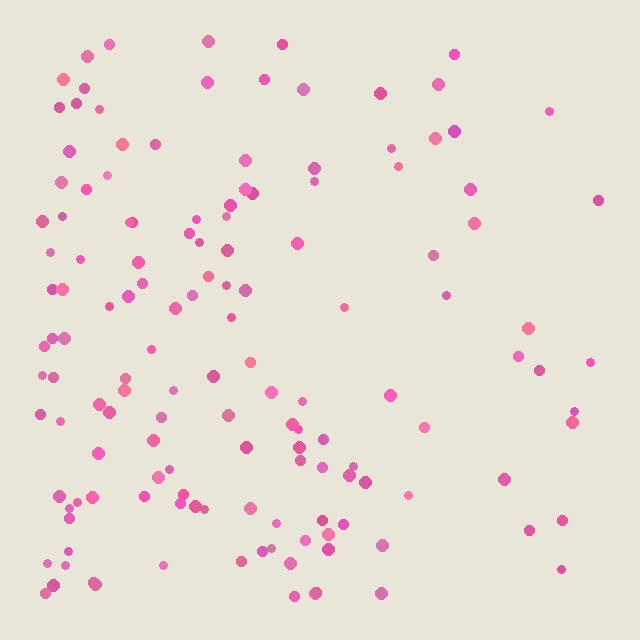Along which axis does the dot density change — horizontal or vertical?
Horizontal.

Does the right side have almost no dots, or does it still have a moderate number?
Still a moderate number, just noticeably fewer than the left.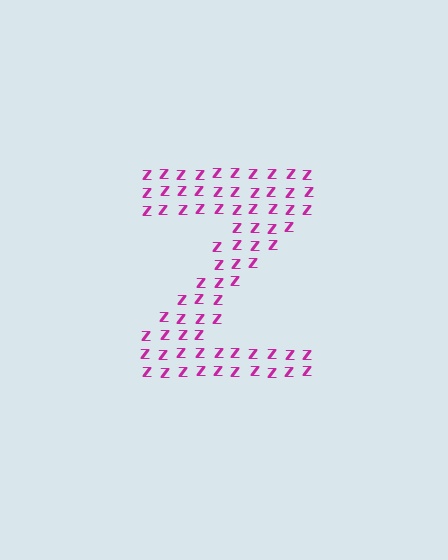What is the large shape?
The large shape is the letter Z.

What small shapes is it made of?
It is made of small letter Z's.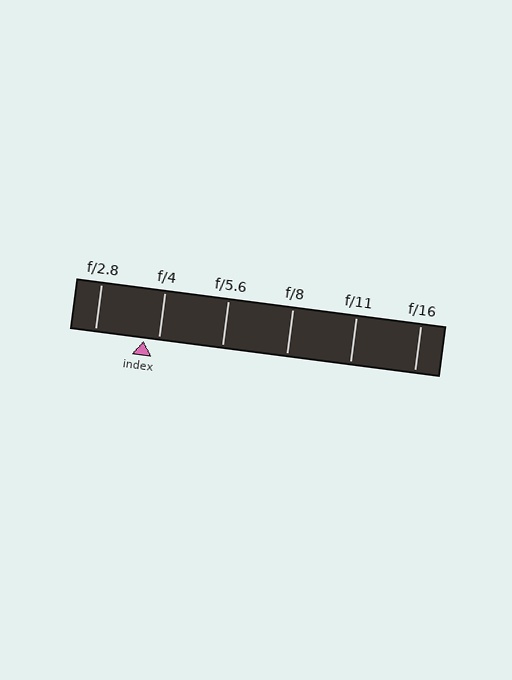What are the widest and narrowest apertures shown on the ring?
The widest aperture shown is f/2.8 and the narrowest is f/16.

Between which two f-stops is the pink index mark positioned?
The index mark is between f/2.8 and f/4.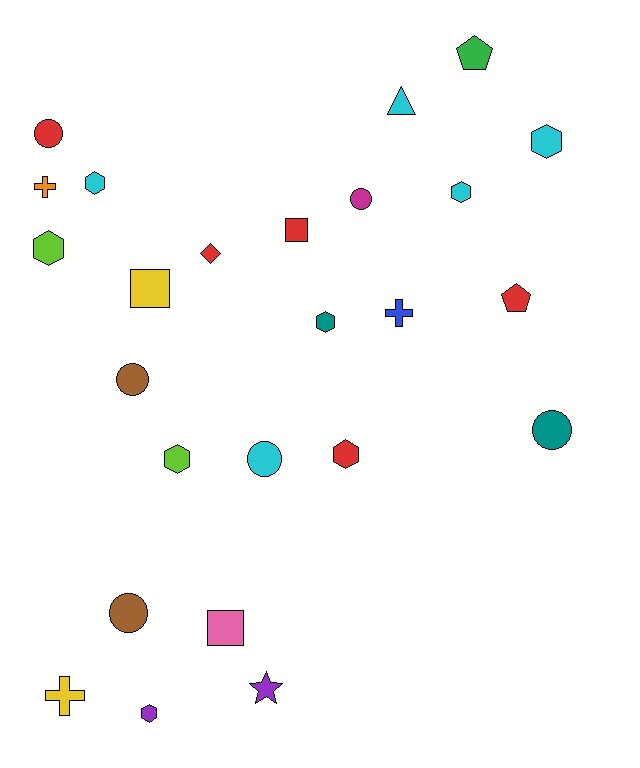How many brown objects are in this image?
There are 2 brown objects.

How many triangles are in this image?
There is 1 triangle.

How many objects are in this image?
There are 25 objects.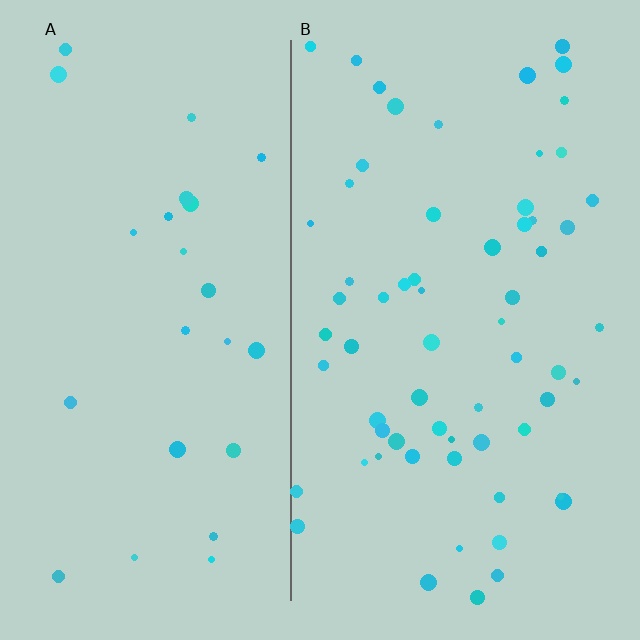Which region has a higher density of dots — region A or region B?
B (the right).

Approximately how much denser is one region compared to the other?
Approximately 2.5× — region B over region A.